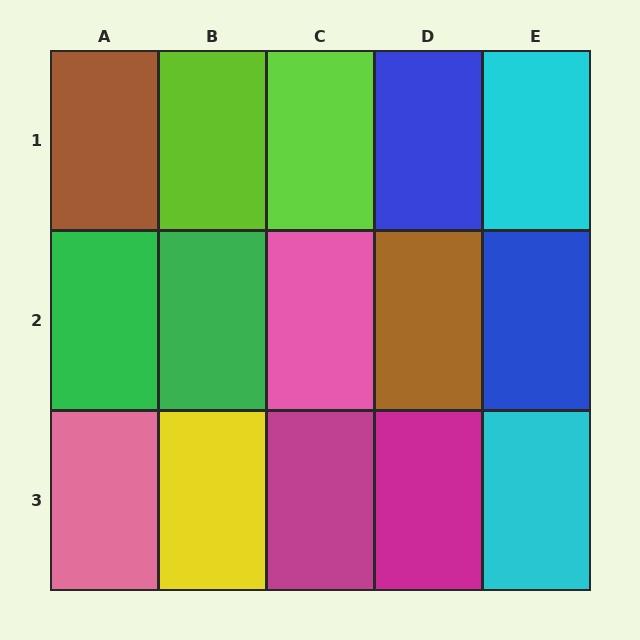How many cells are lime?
2 cells are lime.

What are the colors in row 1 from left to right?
Brown, lime, lime, blue, cyan.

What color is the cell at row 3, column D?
Magenta.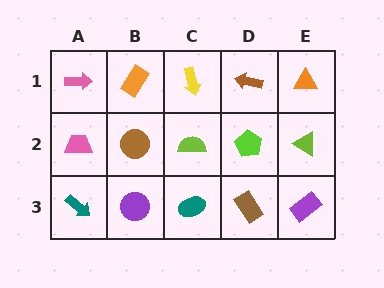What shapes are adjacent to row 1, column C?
A lime semicircle (row 2, column C), an orange rectangle (row 1, column B), a brown arrow (row 1, column D).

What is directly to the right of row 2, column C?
A lime pentagon.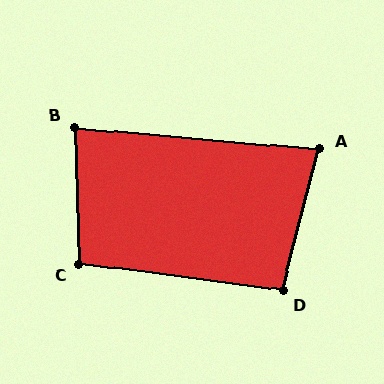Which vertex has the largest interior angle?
C, at approximately 99 degrees.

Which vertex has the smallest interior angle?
A, at approximately 81 degrees.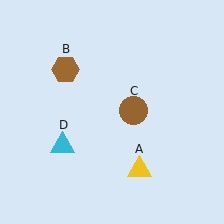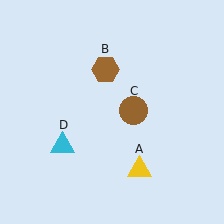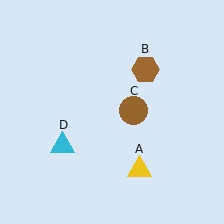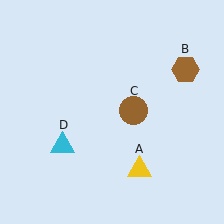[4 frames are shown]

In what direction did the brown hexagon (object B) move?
The brown hexagon (object B) moved right.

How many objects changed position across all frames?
1 object changed position: brown hexagon (object B).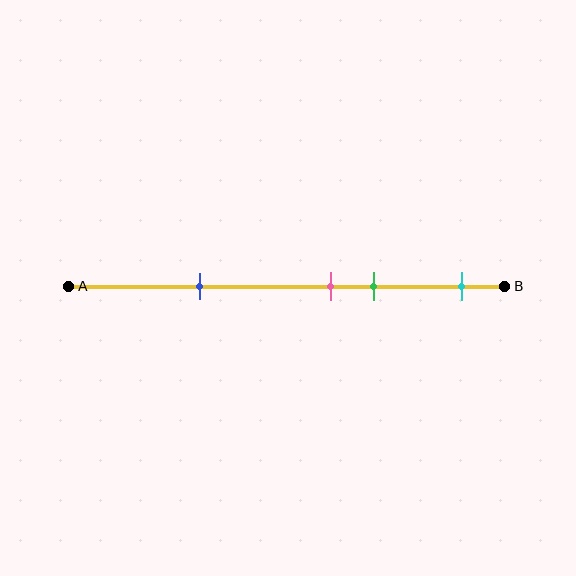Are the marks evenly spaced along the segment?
No, the marks are not evenly spaced.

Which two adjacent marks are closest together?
The pink and green marks are the closest adjacent pair.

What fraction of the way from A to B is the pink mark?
The pink mark is approximately 60% (0.6) of the way from A to B.